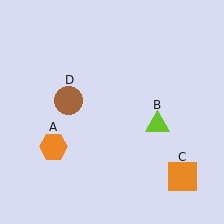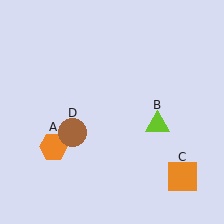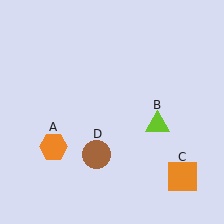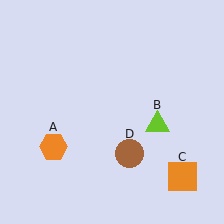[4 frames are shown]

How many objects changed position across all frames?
1 object changed position: brown circle (object D).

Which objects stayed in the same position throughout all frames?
Orange hexagon (object A) and lime triangle (object B) and orange square (object C) remained stationary.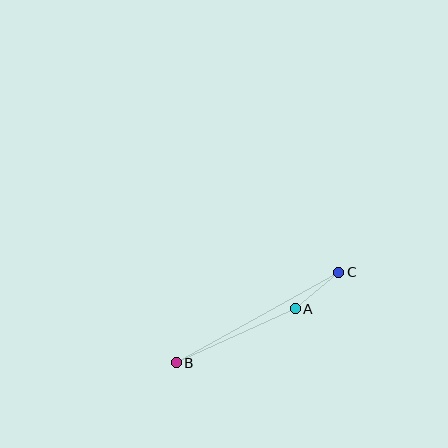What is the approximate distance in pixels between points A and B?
The distance between A and B is approximately 131 pixels.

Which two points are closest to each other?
Points A and C are closest to each other.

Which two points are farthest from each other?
Points B and C are farthest from each other.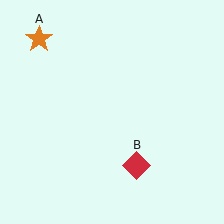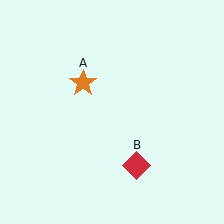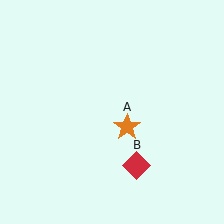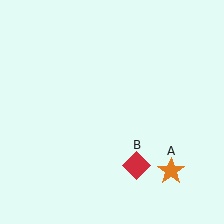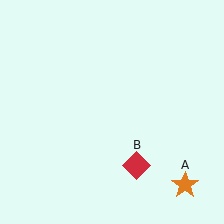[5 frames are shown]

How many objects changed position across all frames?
1 object changed position: orange star (object A).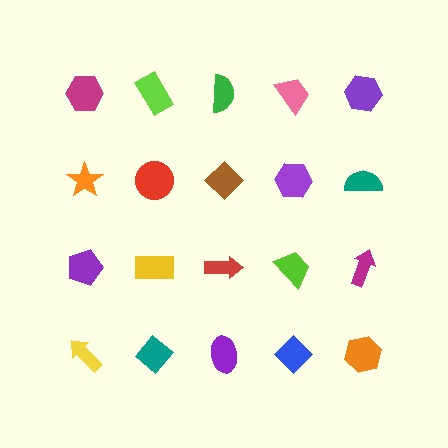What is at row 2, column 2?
A red circle.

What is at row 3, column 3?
A red arrow.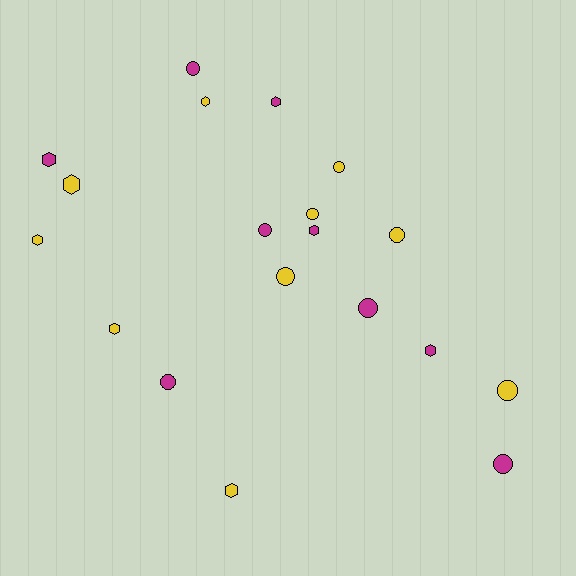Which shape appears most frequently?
Circle, with 10 objects.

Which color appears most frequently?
Yellow, with 10 objects.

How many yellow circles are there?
There are 5 yellow circles.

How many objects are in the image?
There are 19 objects.